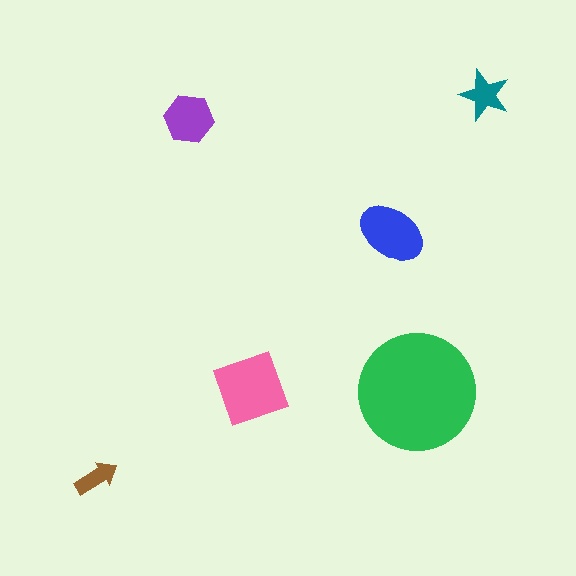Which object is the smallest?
The brown arrow.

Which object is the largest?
The green circle.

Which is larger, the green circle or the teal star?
The green circle.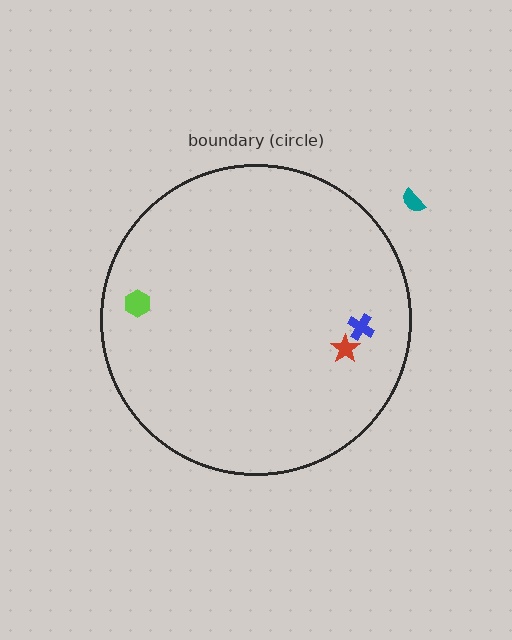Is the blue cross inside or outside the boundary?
Inside.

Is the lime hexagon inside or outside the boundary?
Inside.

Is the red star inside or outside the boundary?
Inside.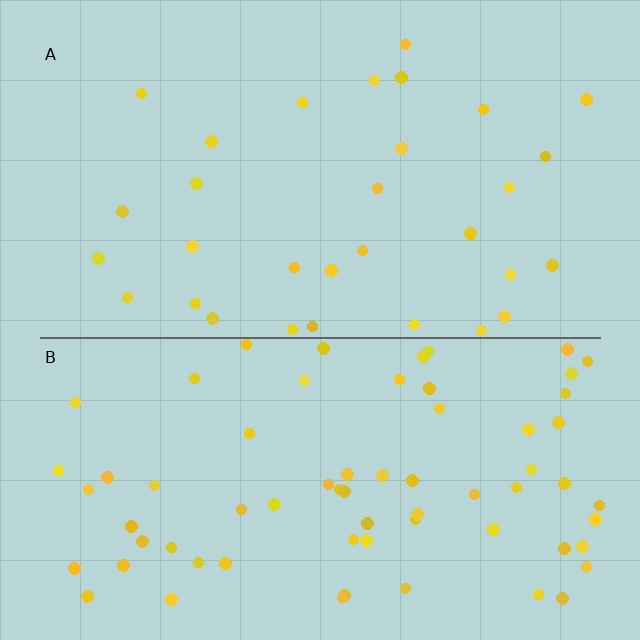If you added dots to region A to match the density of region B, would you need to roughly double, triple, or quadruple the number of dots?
Approximately double.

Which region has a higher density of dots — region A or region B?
B (the bottom).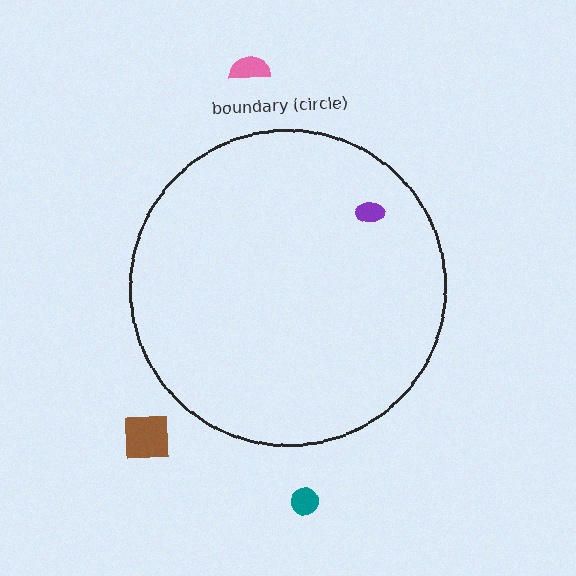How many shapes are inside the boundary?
1 inside, 3 outside.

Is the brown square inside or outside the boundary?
Outside.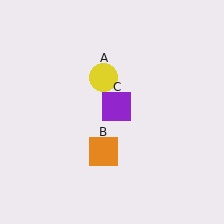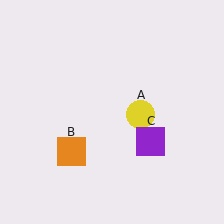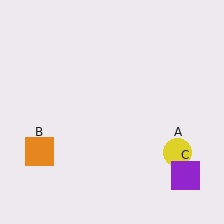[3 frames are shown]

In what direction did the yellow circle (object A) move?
The yellow circle (object A) moved down and to the right.